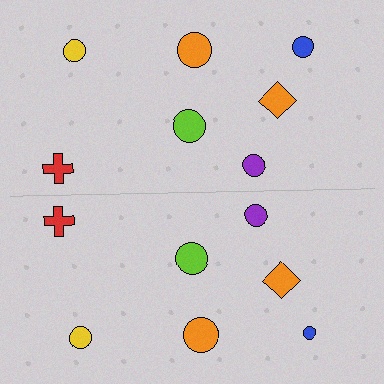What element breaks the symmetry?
The blue circle on the bottom side has a different size than its mirror counterpart.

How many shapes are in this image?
There are 14 shapes in this image.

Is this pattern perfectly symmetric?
No, the pattern is not perfectly symmetric. The blue circle on the bottom side has a different size than its mirror counterpart.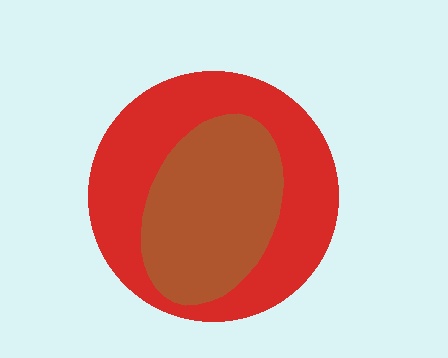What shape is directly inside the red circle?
The brown ellipse.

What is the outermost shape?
The red circle.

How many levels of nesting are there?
2.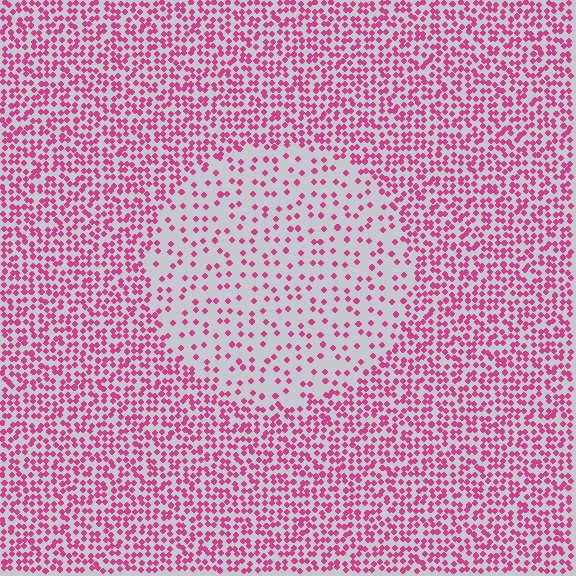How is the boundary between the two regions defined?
The boundary is defined by a change in element density (approximately 2.6x ratio). All elements are the same color, size, and shape.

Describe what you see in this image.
The image contains small magenta elements arranged at two different densities. A circle-shaped region is visible where the elements are less densely packed than the surrounding area.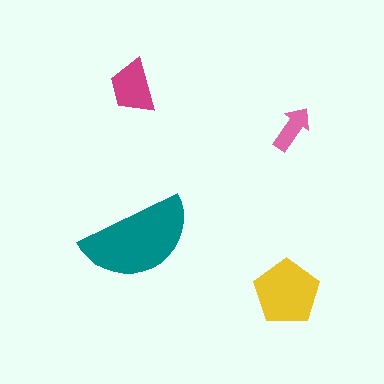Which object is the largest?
The teal semicircle.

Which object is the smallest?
The pink arrow.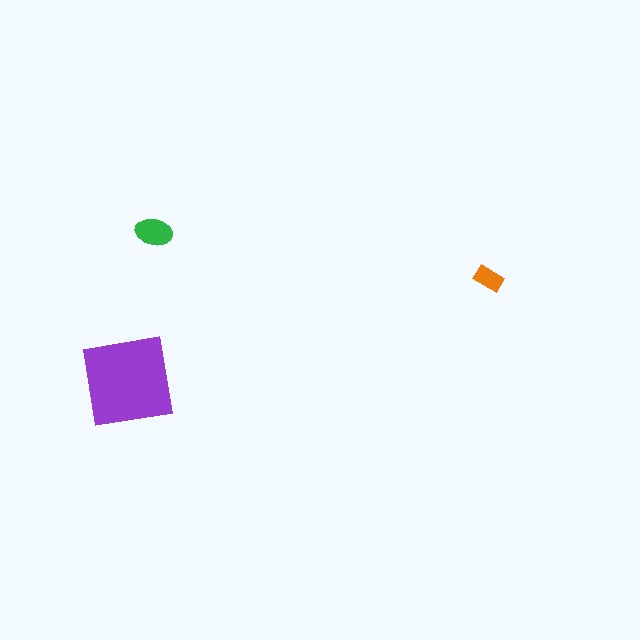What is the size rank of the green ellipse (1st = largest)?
2nd.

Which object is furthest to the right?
The orange rectangle is rightmost.